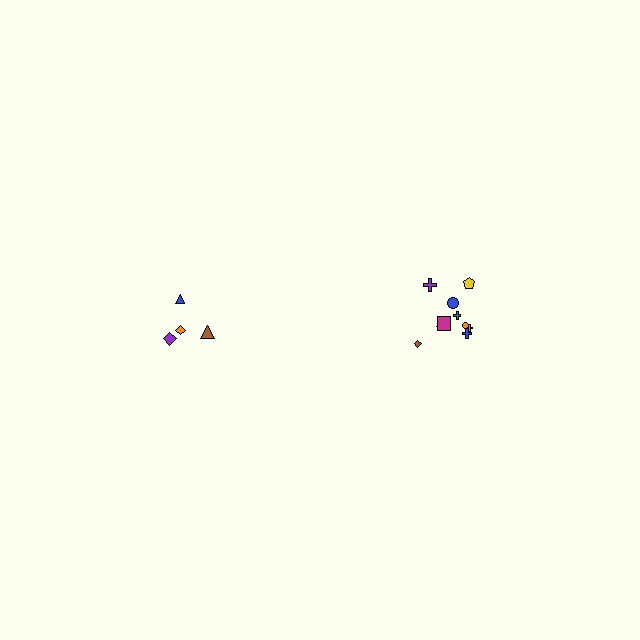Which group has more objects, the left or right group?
The right group.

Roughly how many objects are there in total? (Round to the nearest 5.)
Roughly 15 objects in total.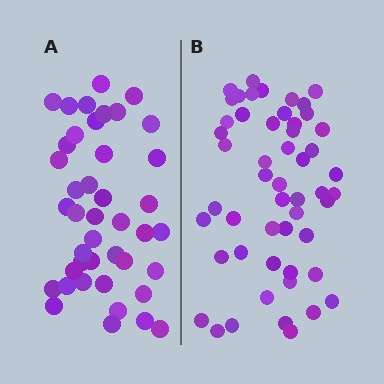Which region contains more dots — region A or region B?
Region B (the right region) has more dots.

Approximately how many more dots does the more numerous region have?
Region B has roughly 10 or so more dots than region A.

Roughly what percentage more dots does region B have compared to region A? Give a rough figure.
About 25% more.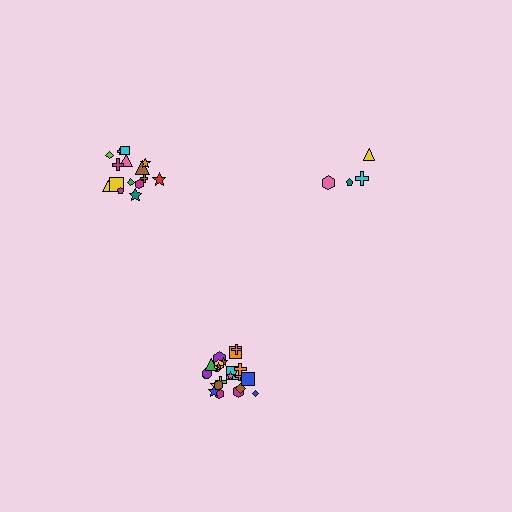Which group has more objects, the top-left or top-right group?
The top-left group.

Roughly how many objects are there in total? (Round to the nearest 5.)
Roughly 45 objects in total.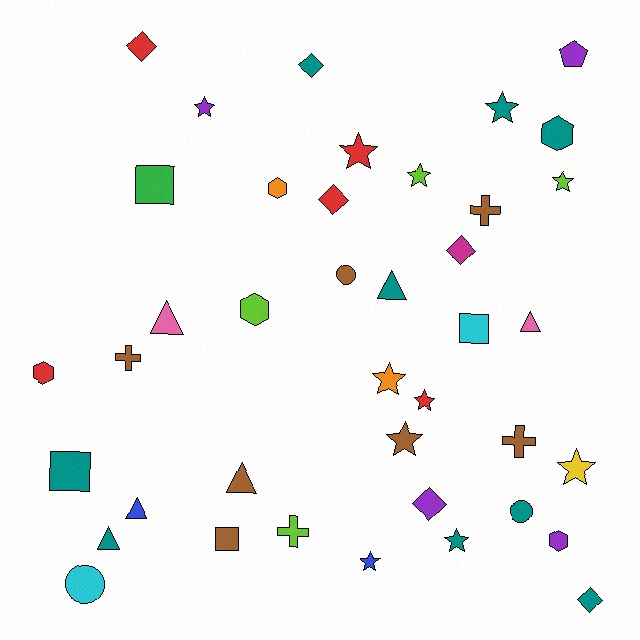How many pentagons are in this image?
There is 1 pentagon.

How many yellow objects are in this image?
There is 1 yellow object.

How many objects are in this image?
There are 40 objects.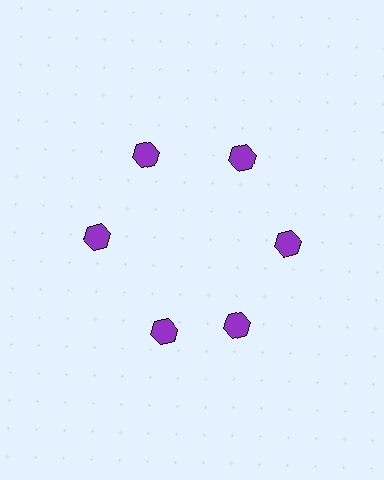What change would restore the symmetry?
The symmetry would be restored by rotating it back into even spacing with its neighbors so that all 6 hexagons sit at equal angles and equal distance from the center.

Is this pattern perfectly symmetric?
No. The 6 purple hexagons are arranged in a ring, but one element near the 7 o'clock position is rotated out of alignment along the ring, breaking the 6-fold rotational symmetry.